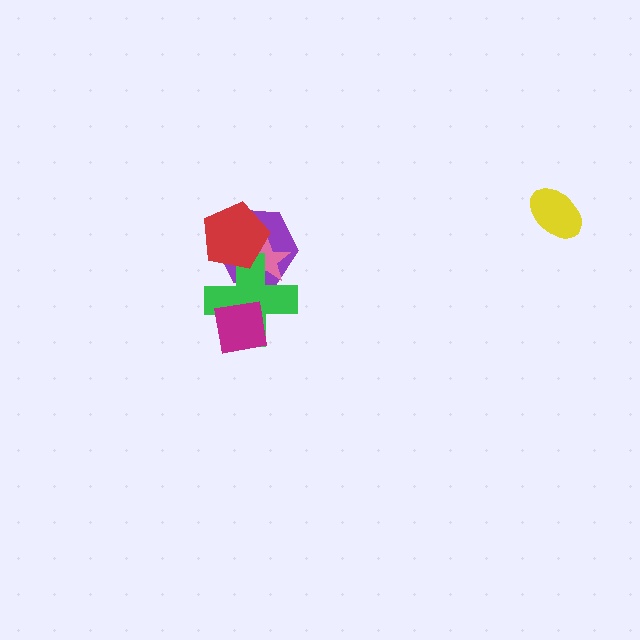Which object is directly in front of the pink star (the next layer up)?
The green cross is directly in front of the pink star.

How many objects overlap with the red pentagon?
3 objects overlap with the red pentagon.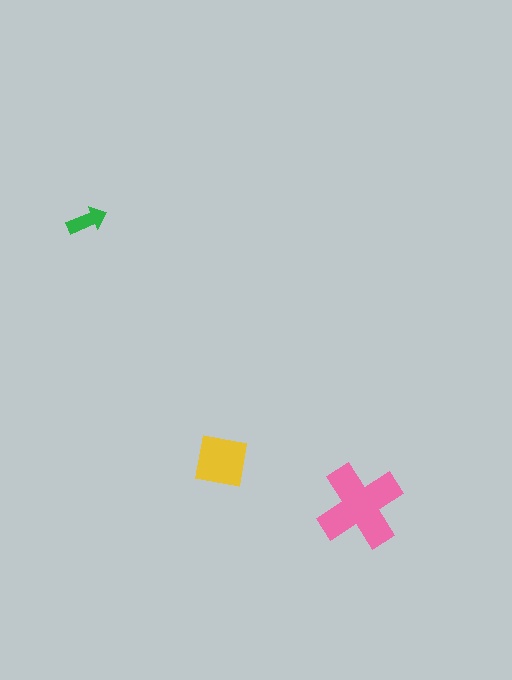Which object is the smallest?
The green arrow.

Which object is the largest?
The pink cross.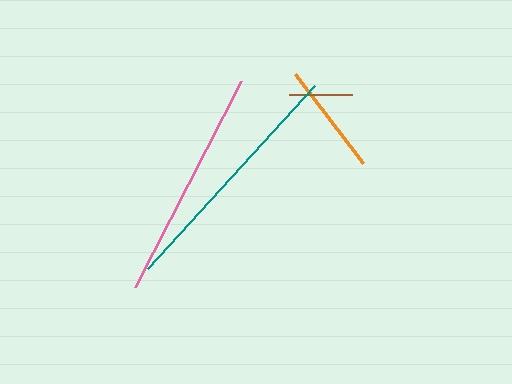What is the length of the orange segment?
The orange segment is approximately 112 pixels long.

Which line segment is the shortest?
The brown line is the shortest at approximately 64 pixels.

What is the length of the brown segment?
The brown segment is approximately 64 pixels long.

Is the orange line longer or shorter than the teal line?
The teal line is longer than the orange line.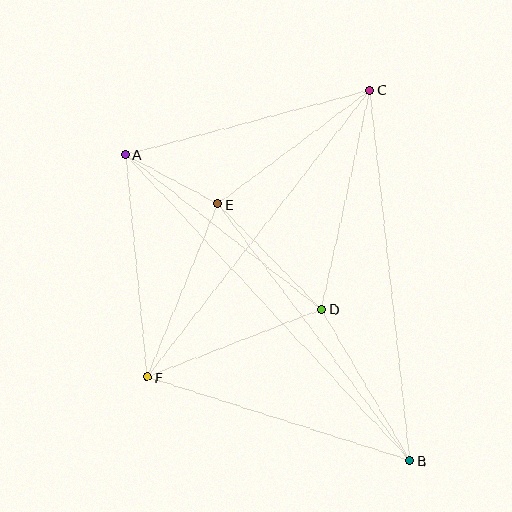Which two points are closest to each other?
Points A and E are closest to each other.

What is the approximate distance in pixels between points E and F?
The distance between E and F is approximately 187 pixels.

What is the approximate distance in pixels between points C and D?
The distance between C and D is approximately 225 pixels.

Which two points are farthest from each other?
Points A and B are farthest from each other.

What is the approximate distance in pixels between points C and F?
The distance between C and F is approximately 363 pixels.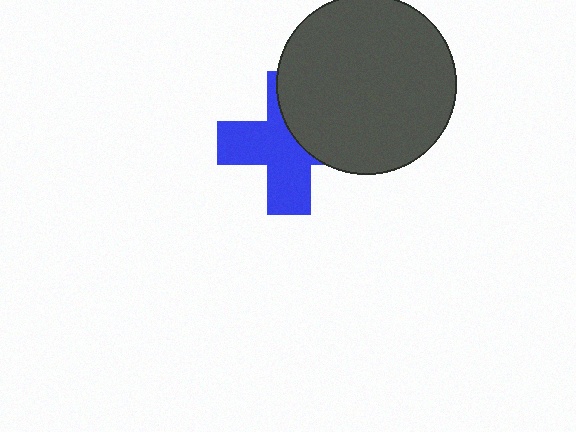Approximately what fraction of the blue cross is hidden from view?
Roughly 41% of the blue cross is hidden behind the dark gray circle.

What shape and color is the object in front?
The object in front is a dark gray circle.